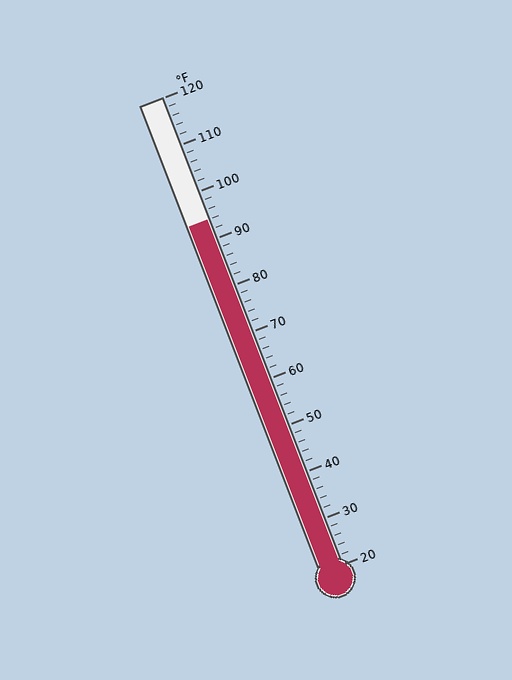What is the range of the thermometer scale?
The thermometer scale ranges from 20°F to 120°F.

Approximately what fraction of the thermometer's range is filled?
The thermometer is filled to approximately 75% of its range.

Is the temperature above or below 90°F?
The temperature is above 90°F.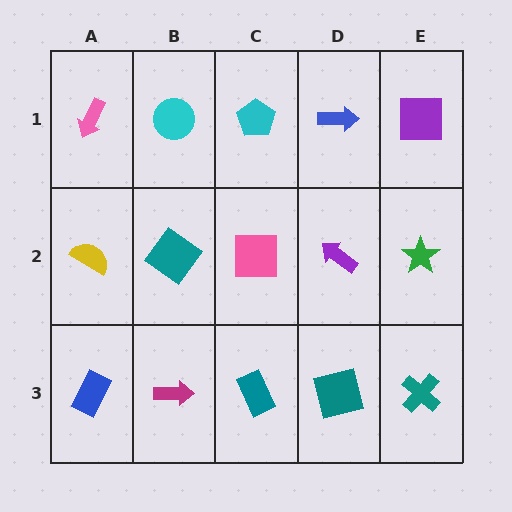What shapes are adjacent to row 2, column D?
A blue arrow (row 1, column D), a teal square (row 3, column D), a pink square (row 2, column C), a green star (row 2, column E).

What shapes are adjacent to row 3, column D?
A purple arrow (row 2, column D), a teal rectangle (row 3, column C), a teal cross (row 3, column E).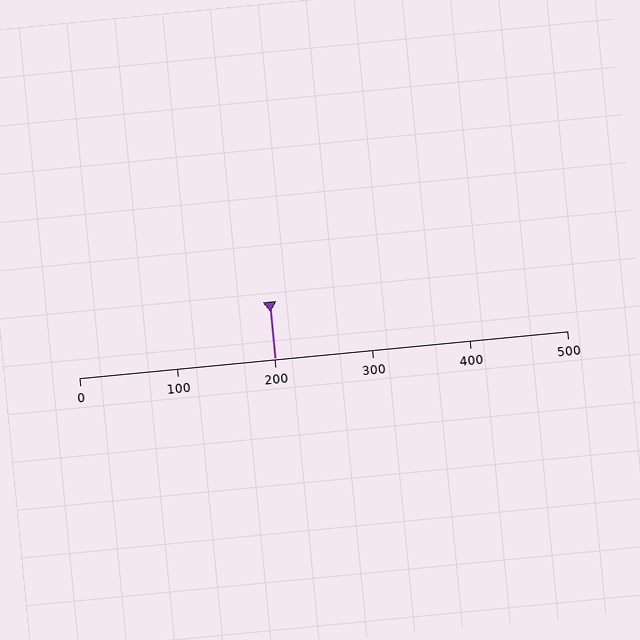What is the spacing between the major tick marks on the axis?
The major ticks are spaced 100 apart.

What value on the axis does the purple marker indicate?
The marker indicates approximately 200.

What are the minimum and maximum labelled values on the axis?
The axis runs from 0 to 500.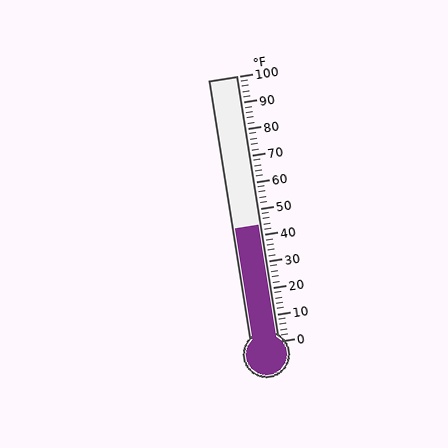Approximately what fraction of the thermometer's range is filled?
The thermometer is filled to approximately 45% of its range.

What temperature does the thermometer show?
The thermometer shows approximately 44°F.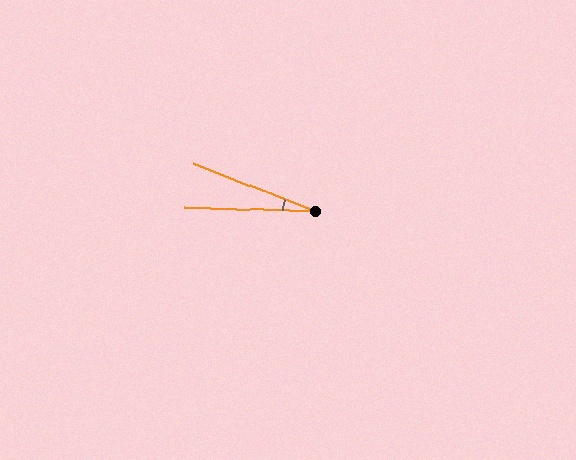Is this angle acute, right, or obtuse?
It is acute.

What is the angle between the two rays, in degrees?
Approximately 20 degrees.